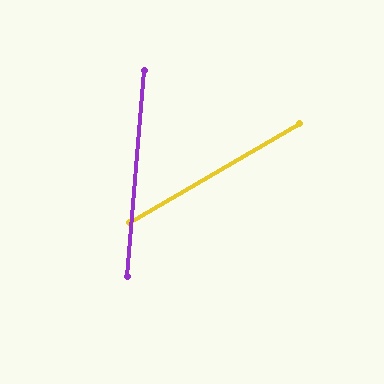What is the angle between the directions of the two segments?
Approximately 55 degrees.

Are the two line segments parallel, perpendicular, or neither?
Neither parallel nor perpendicular — they differ by about 55°.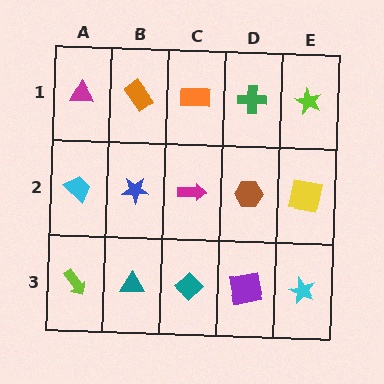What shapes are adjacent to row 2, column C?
An orange rectangle (row 1, column C), a teal diamond (row 3, column C), a blue star (row 2, column B), a brown hexagon (row 2, column D).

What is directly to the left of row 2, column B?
A cyan trapezoid.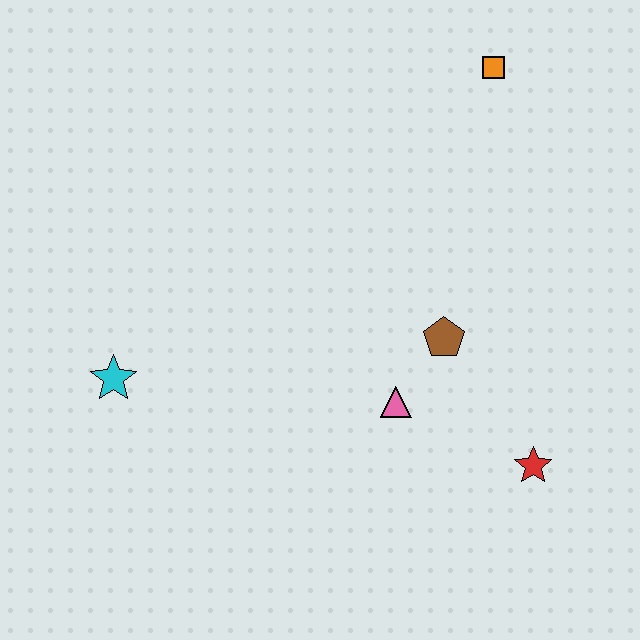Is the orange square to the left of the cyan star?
No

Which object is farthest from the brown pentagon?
The cyan star is farthest from the brown pentagon.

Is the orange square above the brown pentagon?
Yes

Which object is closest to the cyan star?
The pink triangle is closest to the cyan star.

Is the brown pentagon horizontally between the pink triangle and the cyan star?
No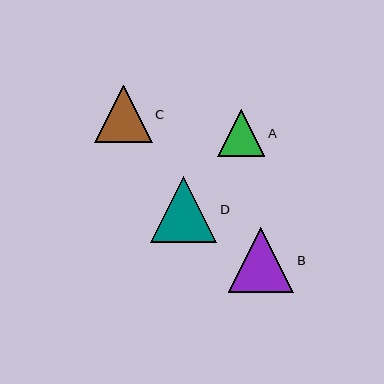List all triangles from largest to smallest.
From largest to smallest: D, B, C, A.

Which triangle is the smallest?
Triangle A is the smallest with a size of approximately 47 pixels.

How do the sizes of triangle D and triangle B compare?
Triangle D and triangle B are approximately the same size.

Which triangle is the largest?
Triangle D is the largest with a size of approximately 66 pixels.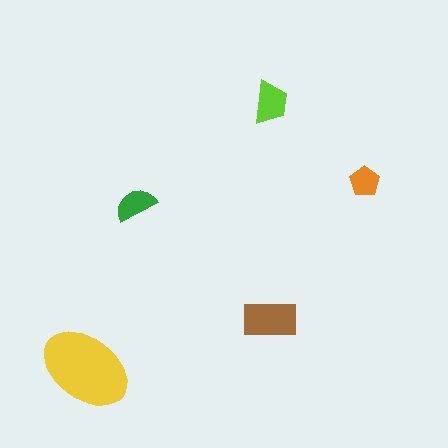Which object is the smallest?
The orange pentagon.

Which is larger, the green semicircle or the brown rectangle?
The brown rectangle.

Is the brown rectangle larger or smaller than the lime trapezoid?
Larger.